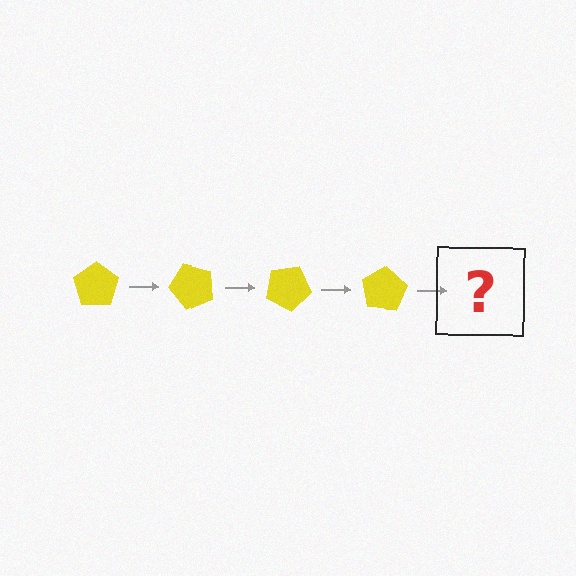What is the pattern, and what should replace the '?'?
The pattern is that the pentagon rotates 50 degrees each step. The '?' should be a yellow pentagon rotated 200 degrees.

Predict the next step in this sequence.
The next step is a yellow pentagon rotated 200 degrees.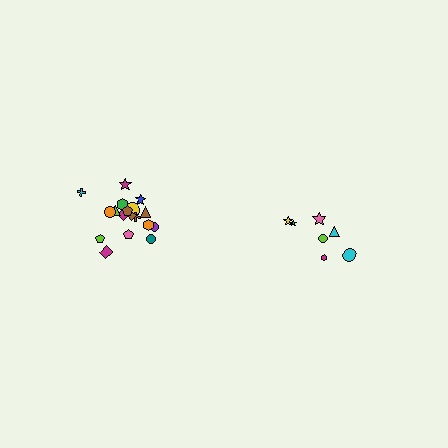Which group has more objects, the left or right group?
The left group.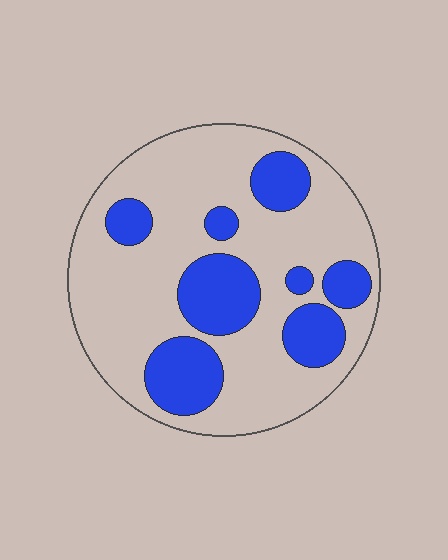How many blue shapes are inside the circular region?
8.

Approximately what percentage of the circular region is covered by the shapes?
Approximately 30%.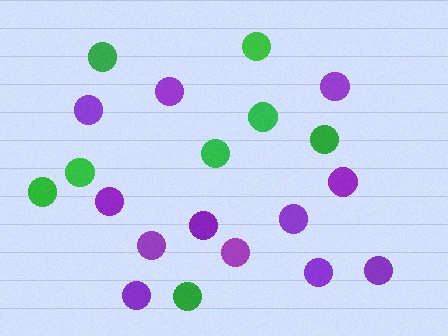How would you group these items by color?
There are 2 groups: one group of purple circles (12) and one group of green circles (8).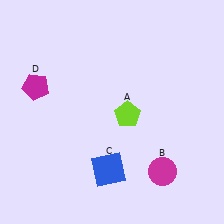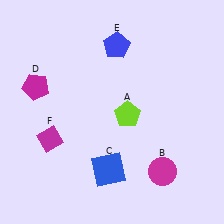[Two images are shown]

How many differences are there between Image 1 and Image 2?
There are 2 differences between the two images.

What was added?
A blue pentagon (E), a magenta diamond (F) were added in Image 2.